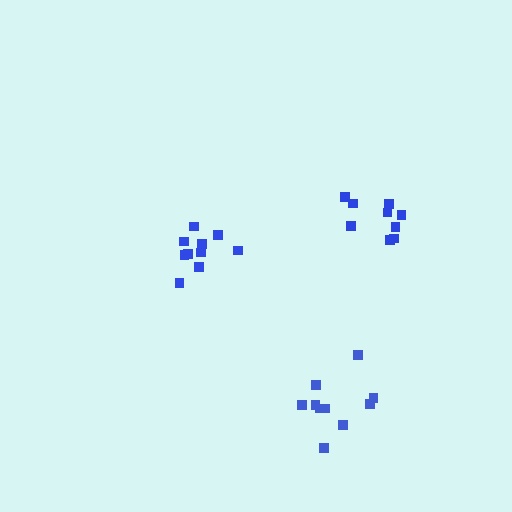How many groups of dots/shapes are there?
There are 3 groups.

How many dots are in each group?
Group 1: 9 dots, Group 2: 10 dots, Group 3: 10 dots (29 total).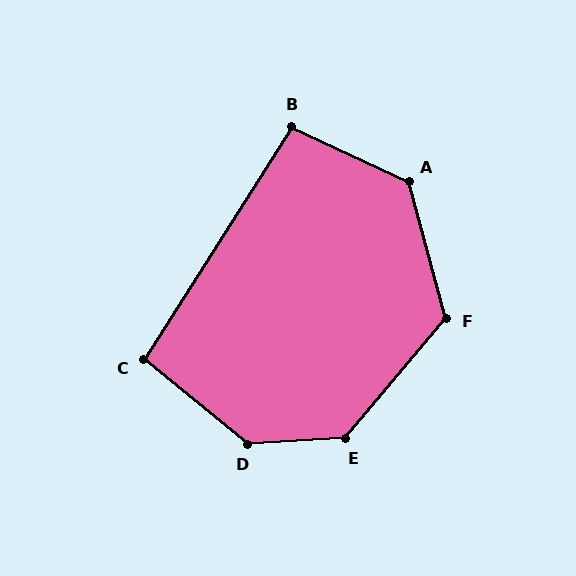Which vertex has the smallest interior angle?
C, at approximately 97 degrees.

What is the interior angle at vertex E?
Approximately 133 degrees (obtuse).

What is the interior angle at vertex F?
Approximately 125 degrees (obtuse).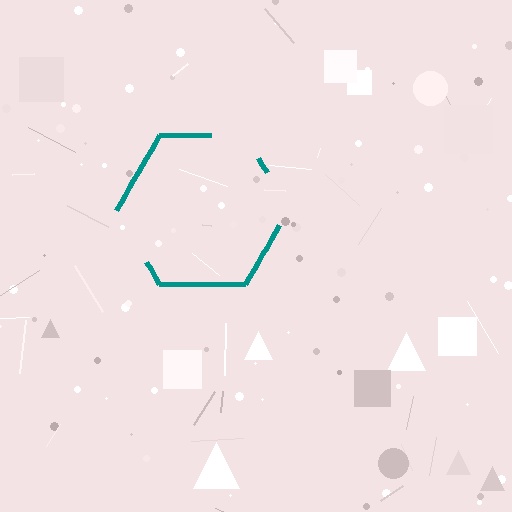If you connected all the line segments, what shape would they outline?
They would outline a hexagon.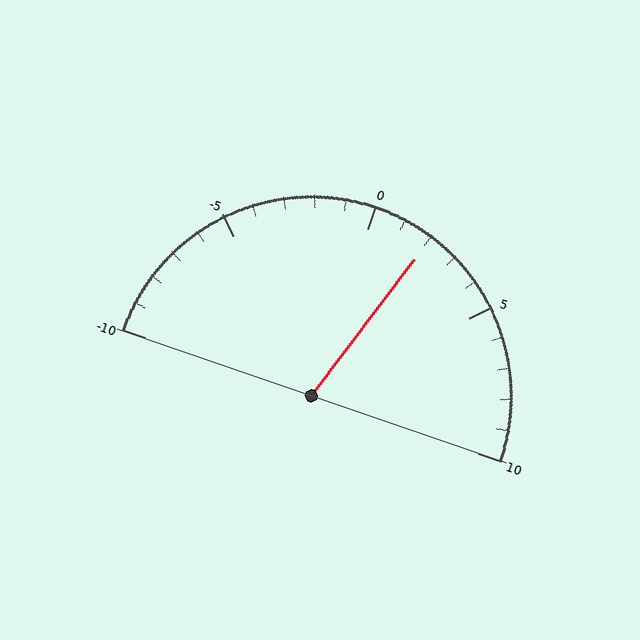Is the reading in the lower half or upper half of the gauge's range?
The reading is in the upper half of the range (-10 to 10).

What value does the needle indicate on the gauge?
The needle indicates approximately 2.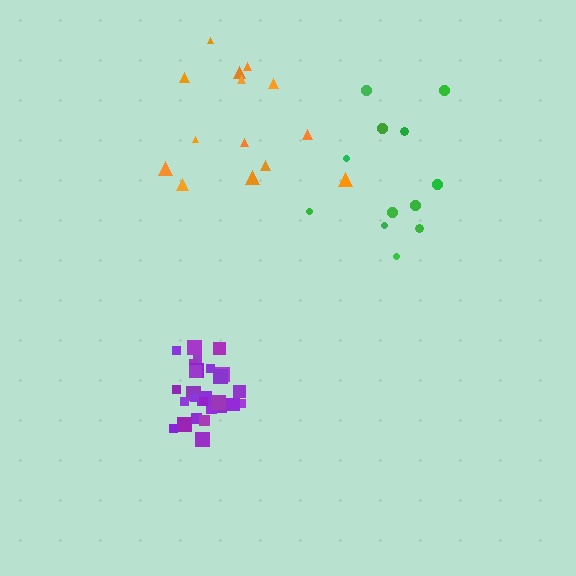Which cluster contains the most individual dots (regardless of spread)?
Purple (28).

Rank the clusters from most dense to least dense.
purple, orange, green.